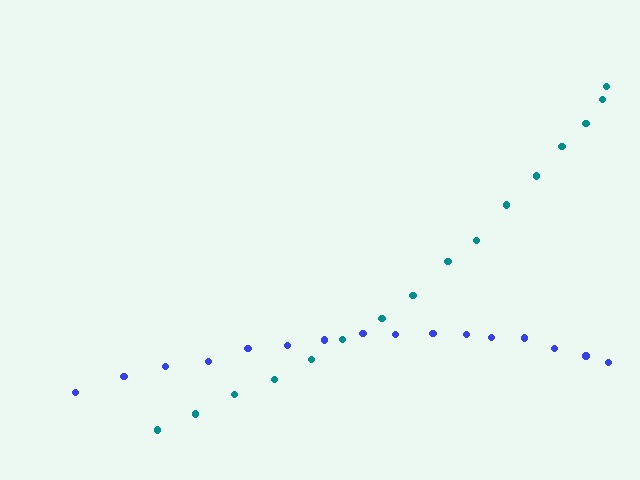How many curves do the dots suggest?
There are 2 distinct paths.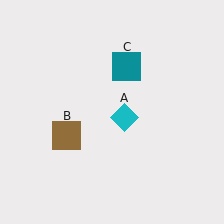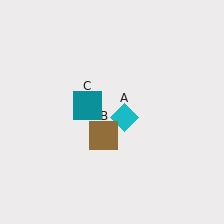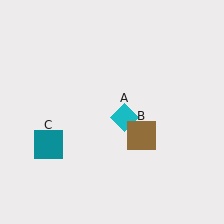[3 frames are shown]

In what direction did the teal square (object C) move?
The teal square (object C) moved down and to the left.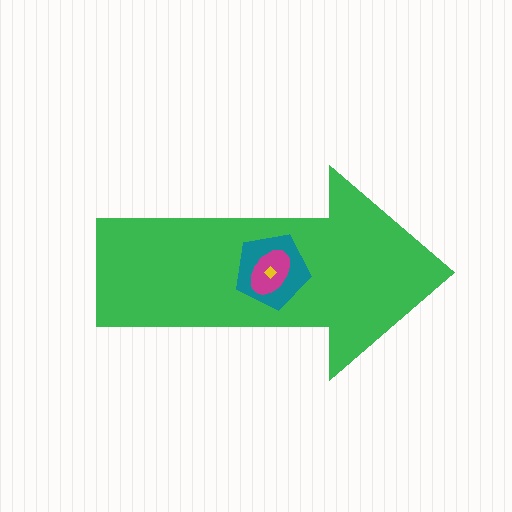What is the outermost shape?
The green arrow.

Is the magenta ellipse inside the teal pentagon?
Yes.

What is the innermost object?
The yellow diamond.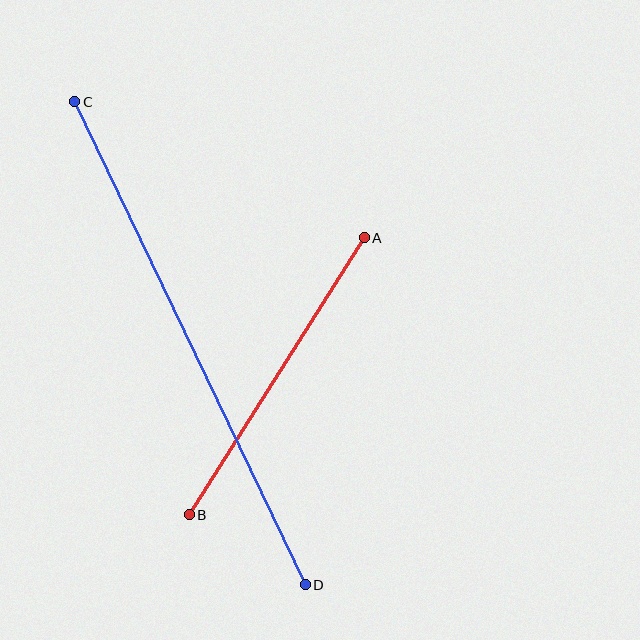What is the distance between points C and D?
The distance is approximately 535 pixels.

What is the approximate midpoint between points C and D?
The midpoint is at approximately (190, 343) pixels.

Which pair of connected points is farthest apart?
Points C and D are farthest apart.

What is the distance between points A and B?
The distance is approximately 328 pixels.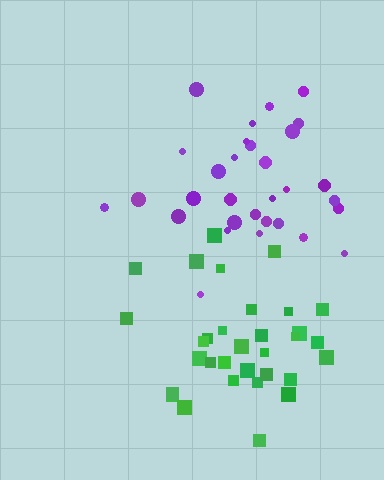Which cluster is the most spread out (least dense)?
Purple.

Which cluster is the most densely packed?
Green.